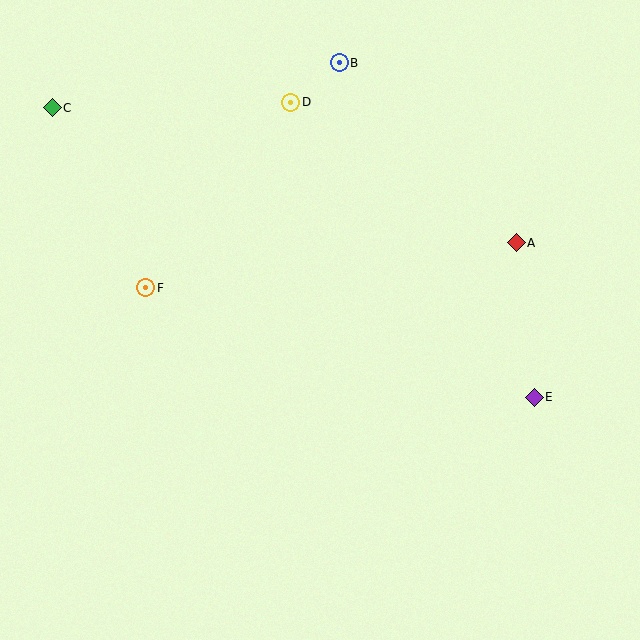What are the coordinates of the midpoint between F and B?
The midpoint between F and B is at (242, 175).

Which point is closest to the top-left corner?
Point C is closest to the top-left corner.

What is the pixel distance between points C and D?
The distance between C and D is 239 pixels.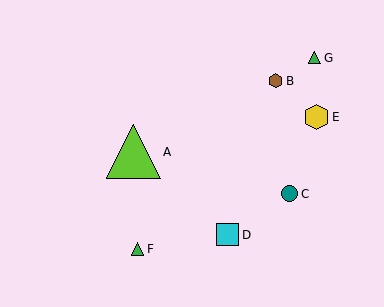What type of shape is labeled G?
Shape G is a green triangle.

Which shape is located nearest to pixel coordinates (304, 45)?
The green triangle (labeled G) at (315, 58) is nearest to that location.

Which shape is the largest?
The lime triangle (labeled A) is the largest.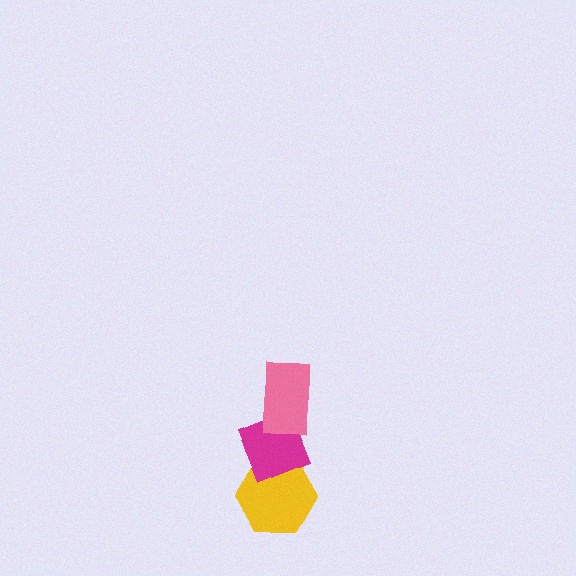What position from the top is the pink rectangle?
The pink rectangle is 1st from the top.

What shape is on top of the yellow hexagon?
The magenta diamond is on top of the yellow hexagon.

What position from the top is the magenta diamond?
The magenta diamond is 2nd from the top.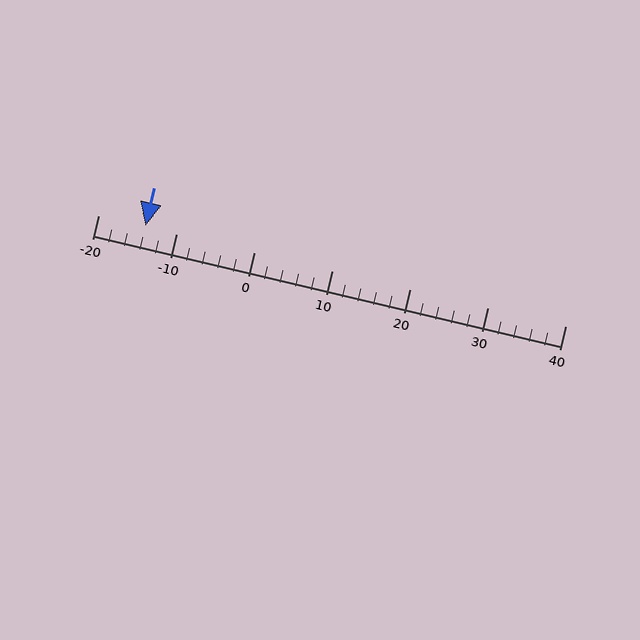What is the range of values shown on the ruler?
The ruler shows values from -20 to 40.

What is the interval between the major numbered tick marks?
The major tick marks are spaced 10 units apart.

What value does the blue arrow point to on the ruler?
The blue arrow points to approximately -14.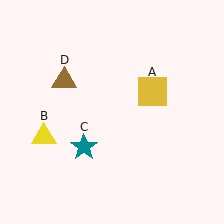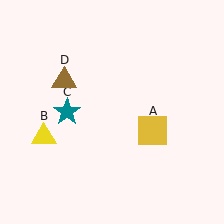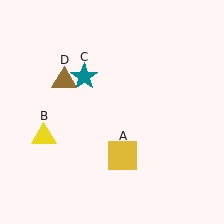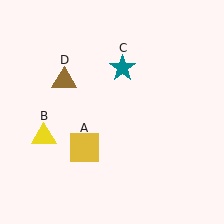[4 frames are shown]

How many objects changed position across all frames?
2 objects changed position: yellow square (object A), teal star (object C).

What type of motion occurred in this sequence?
The yellow square (object A), teal star (object C) rotated clockwise around the center of the scene.